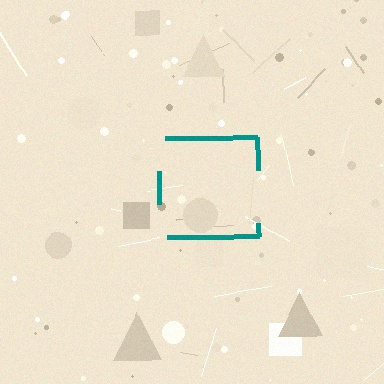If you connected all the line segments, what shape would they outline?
They would outline a square.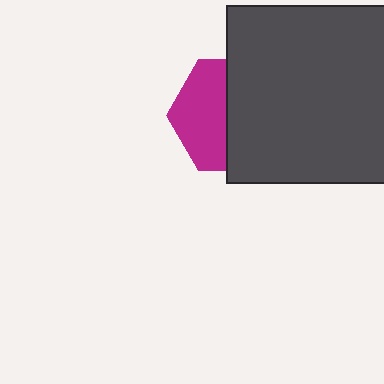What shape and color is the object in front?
The object in front is a dark gray square.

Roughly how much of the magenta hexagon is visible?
A small part of it is visible (roughly 45%).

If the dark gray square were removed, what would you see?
You would see the complete magenta hexagon.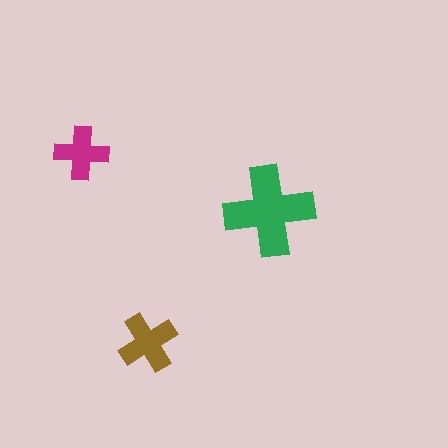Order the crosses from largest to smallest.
the green one, the brown one, the magenta one.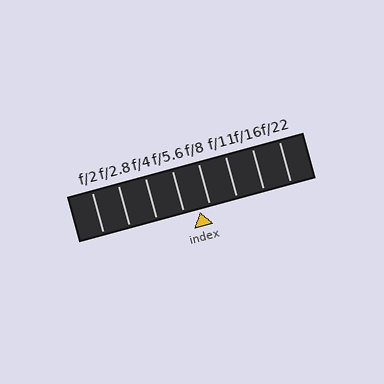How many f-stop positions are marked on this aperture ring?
There are 8 f-stop positions marked.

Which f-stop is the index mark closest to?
The index mark is closest to f/8.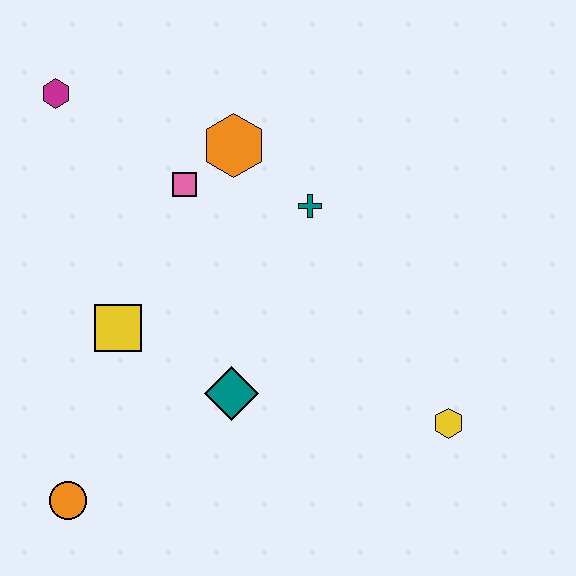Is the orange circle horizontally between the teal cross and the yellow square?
No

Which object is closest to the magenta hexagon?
The pink square is closest to the magenta hexagon.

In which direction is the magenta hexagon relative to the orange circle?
The magenta hexagon is above the orange circle.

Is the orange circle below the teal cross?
Yes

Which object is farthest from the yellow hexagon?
The magenta hexagon is farthest from the yellow hexagon.